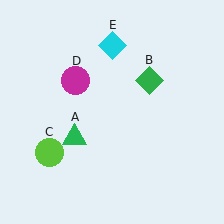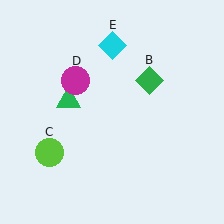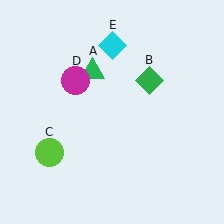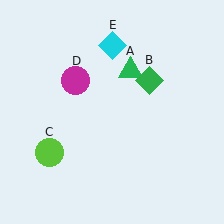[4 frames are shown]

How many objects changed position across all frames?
1 object changed position: green triangle (object A).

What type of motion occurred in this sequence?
The green triangle (object A) rotated clockwise around the center of the scene.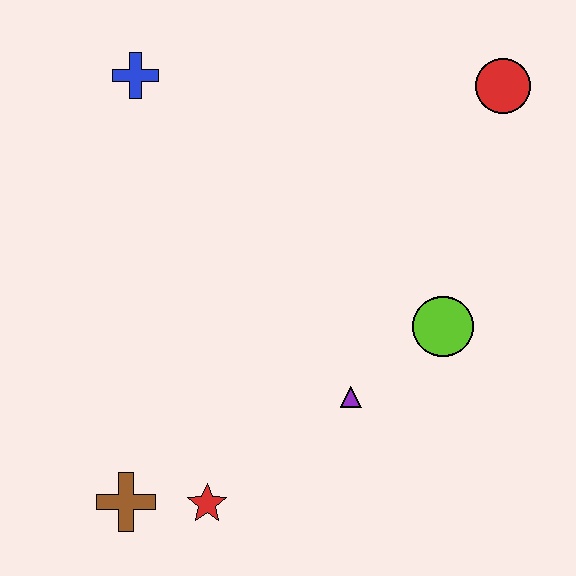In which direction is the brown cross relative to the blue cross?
The brown cross is below the blue cross.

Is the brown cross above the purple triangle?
No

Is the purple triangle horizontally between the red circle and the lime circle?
No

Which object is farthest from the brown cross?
The red circle is farthest from the brown cross.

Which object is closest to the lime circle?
The purple triangle is closest to the lime circle.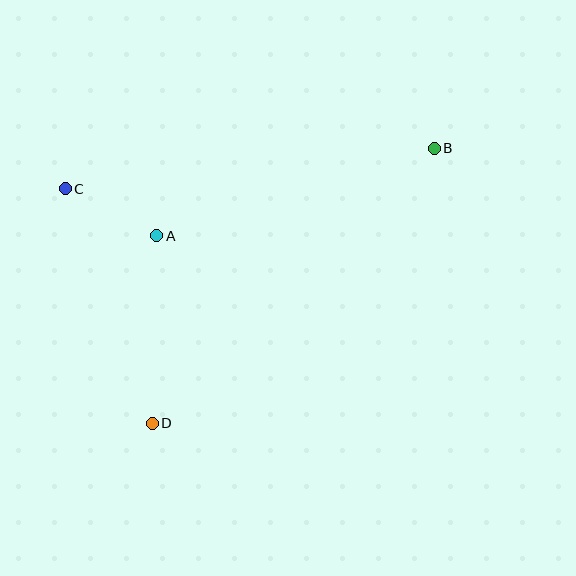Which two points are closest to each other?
Points A and C are closest to each other.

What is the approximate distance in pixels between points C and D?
The distance between C and D is approximately 250 pixels.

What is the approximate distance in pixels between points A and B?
The distance between A and B is approximately 291 pixels.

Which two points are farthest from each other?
Points B and D are farthest from each other.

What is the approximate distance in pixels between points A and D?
The distance between A and D is approximately 187 pixels.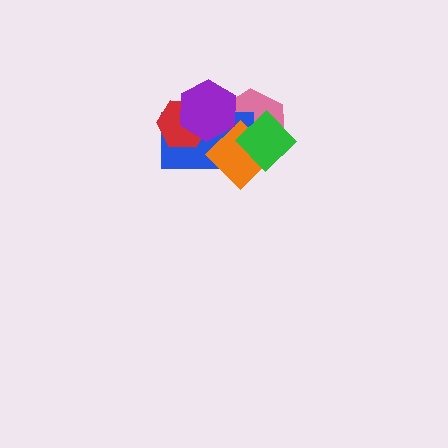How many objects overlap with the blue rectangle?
5 objects overlap with the blue rectangle.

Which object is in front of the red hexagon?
The purple hexagon is in front of the red hexagon.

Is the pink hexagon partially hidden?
Yes, it is partially covered by another shape.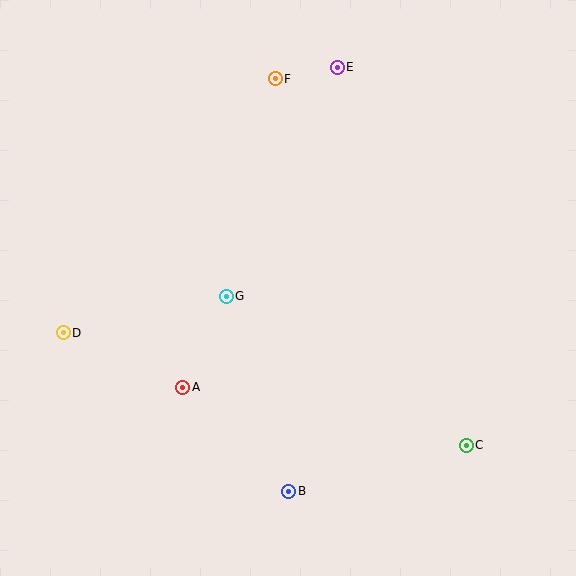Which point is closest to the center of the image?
Point G at (226, 296) is closest to the center.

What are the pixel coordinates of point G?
Point G is at (226, 296).